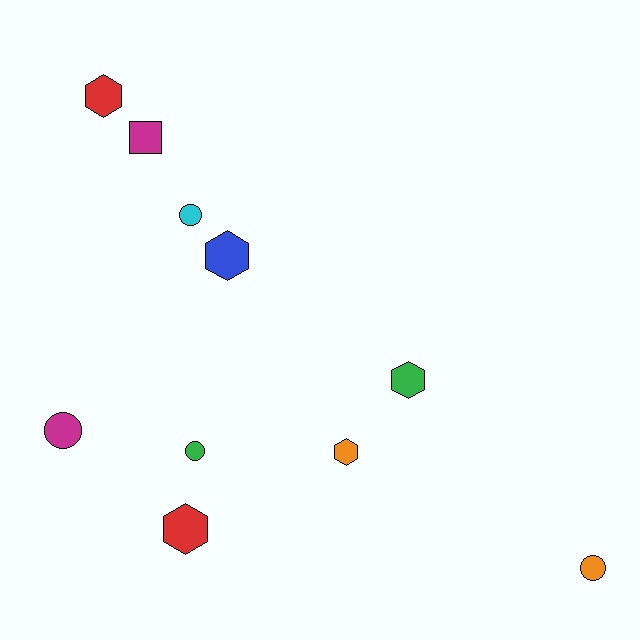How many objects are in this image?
There are 10 objects.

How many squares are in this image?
There is 1 square.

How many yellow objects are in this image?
There are no yellow objects.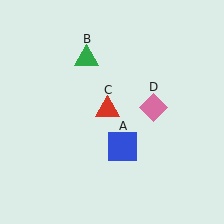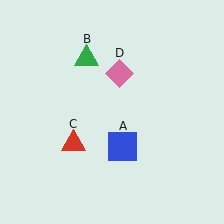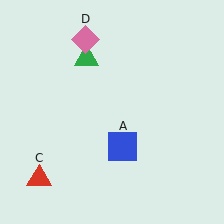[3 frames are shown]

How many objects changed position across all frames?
2 objects changed position: red triangle (object C), pink diamond (object D).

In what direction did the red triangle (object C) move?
The red triangle (object C) moved down and to the left.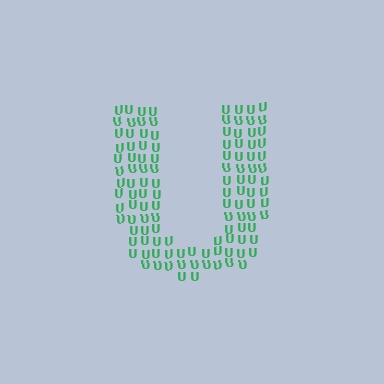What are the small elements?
The small elements are letter U's.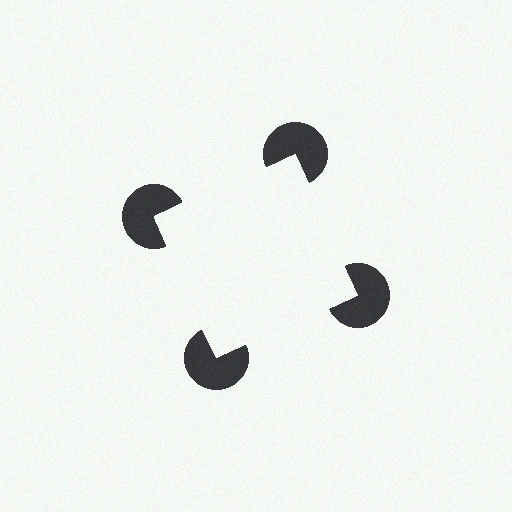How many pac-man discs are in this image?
There are 4 — one at each vertex of the illusory square.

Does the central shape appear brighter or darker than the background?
It typically appears slightly brighter than the background, even though no actual brightness change is drawn.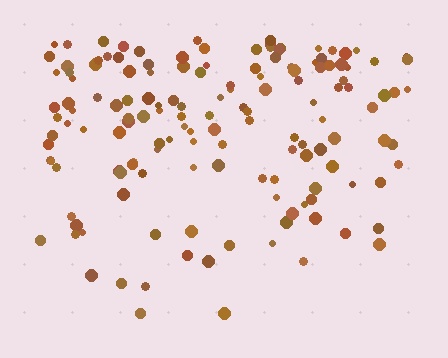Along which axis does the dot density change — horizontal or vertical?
Vertical.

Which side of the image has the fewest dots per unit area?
The bottom.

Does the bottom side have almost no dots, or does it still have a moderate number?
Still a moderate number, just noticeably fewer than the top.